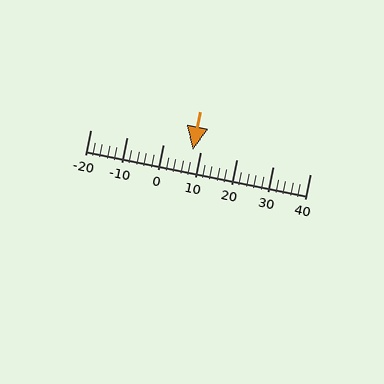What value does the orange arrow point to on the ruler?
The orange arrow points to approximately 8.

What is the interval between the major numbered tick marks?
The major tick marks are spaced 10 units apart.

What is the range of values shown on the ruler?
The ruler shows values from -20 to 40.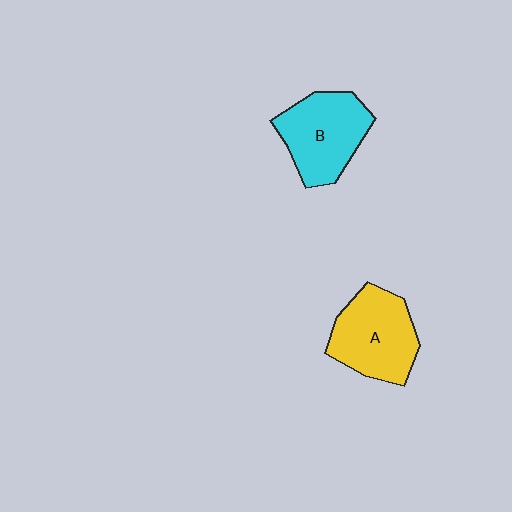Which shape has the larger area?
Shape A (yellow).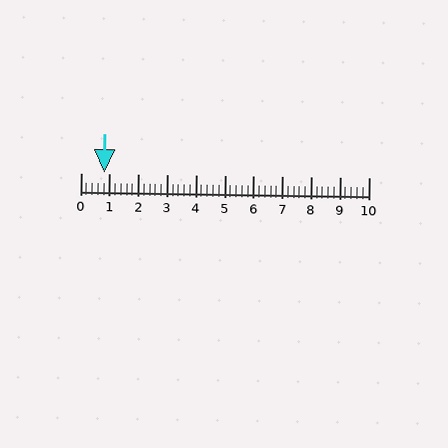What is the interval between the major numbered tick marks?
The major tick marks are spaced 1 units apart.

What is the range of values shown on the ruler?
The ruler shows values from 0 to 10.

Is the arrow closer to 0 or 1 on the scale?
The arrow is closer to 1.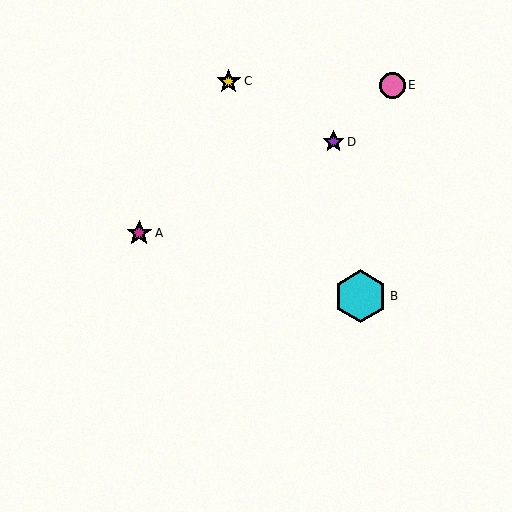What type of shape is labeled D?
Shape D is a purple star.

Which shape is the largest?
The cyan hexagon (labeled B) is the largest.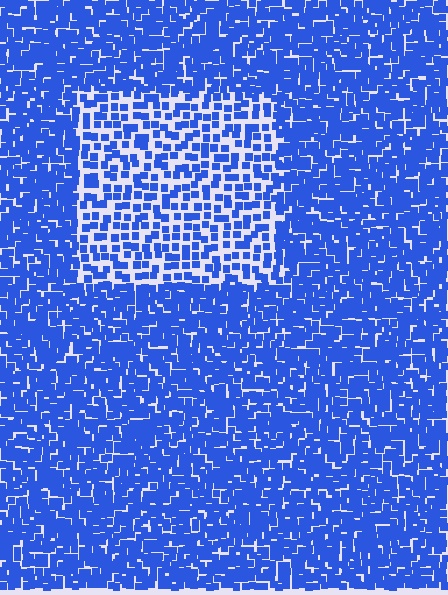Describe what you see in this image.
The image contains small blue elements arranged at two different densities. A rectangle-shaped region is visible where the elements are less densely packed than the surrounding area.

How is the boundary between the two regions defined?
The boundary is defined by a change in element density (approximately 2.0x ratio). All elements are the same color, size, and shape.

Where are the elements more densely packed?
The elements are more densely packed outside the rectangle boundary.